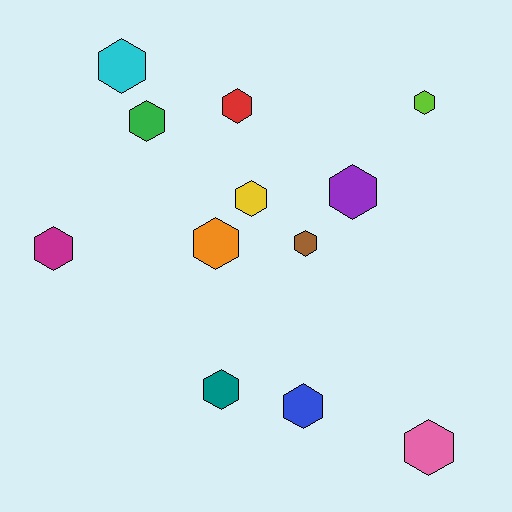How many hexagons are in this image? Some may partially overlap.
There are 12 hexagons.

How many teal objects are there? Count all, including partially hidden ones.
There is 1 teal object.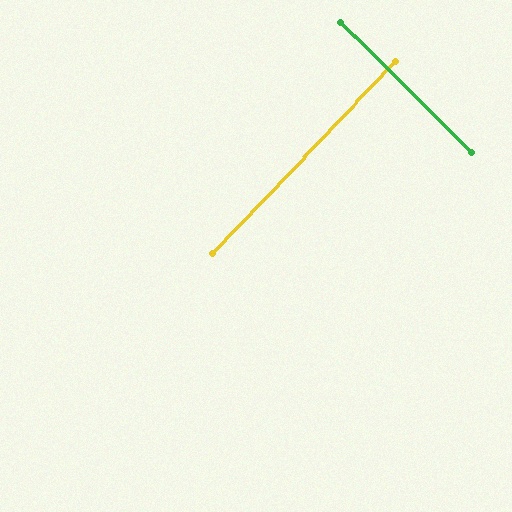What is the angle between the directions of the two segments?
Approximately 89 degrees.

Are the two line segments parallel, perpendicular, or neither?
Perpendicular — they meet at approximately 89°.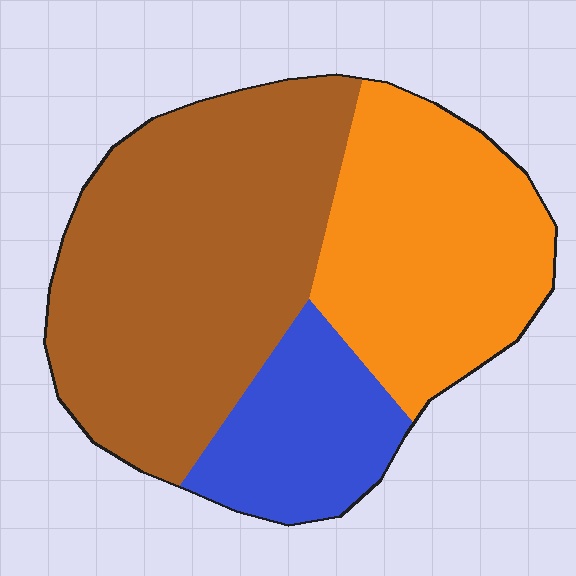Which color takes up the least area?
Blue, at roughly 15%.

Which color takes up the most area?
Brown, at roughly 50%.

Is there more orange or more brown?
Brown.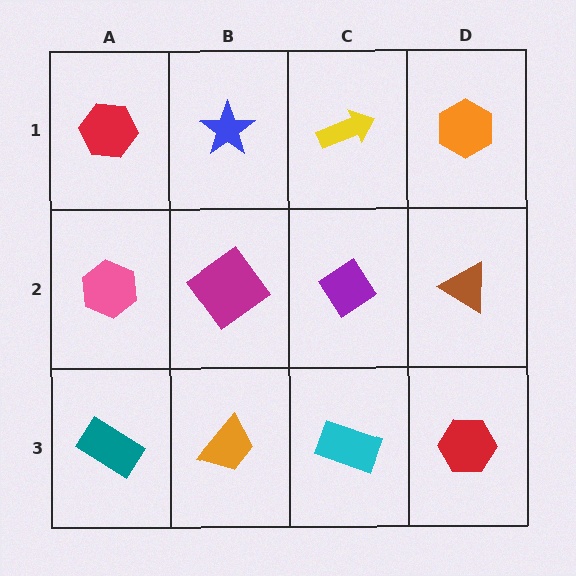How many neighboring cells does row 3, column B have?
3.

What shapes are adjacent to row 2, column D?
An orange hexagon (row 1, column D), a red hexagon (row 3, column D), a purple diamond (row 2, column C).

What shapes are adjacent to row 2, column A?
A red hexagon (row 1, column A), a teal rectangle (row 3, column A), a magenta diamond (row 2, column B).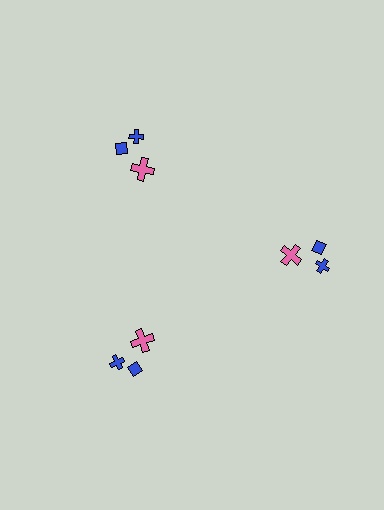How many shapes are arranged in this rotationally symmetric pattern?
There are 9 shapes, arranged in 3 groups of 3.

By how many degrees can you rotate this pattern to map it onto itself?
The pattern maps onto itself every 120 degrees of rotation.